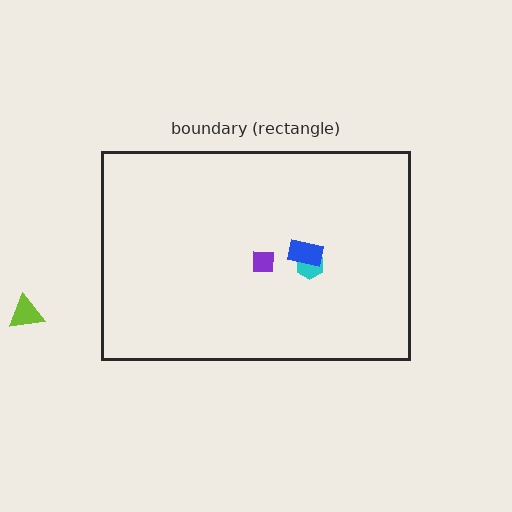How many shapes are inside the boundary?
3 inside, 1 outside.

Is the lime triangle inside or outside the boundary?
Outside.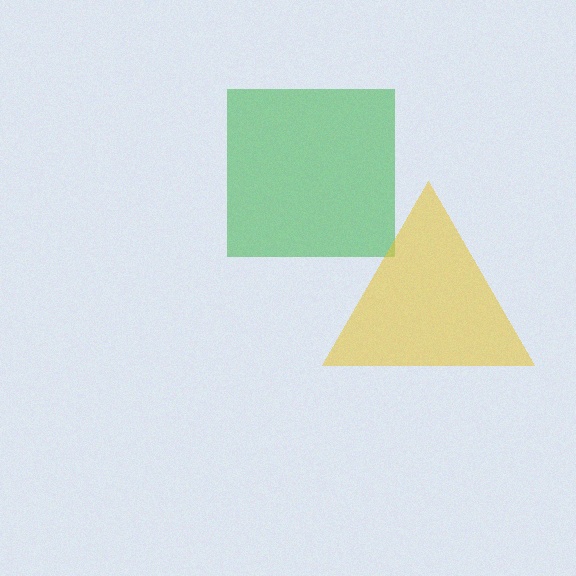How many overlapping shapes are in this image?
There are 2 overlapping shapes in the image.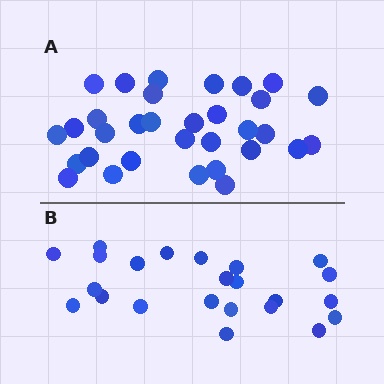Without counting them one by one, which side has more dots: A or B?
Region A (the top region) has more dots.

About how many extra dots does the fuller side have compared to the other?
Region A has roughly 8 or so more dots than region B.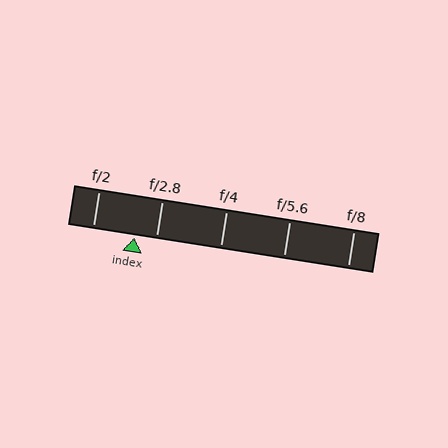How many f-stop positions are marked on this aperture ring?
There are 5 f-stop positions marked.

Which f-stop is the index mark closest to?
The index mark is closest to f/2.8.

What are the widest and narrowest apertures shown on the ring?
The widest aperture shown is f/2 and the narrowest is f/8.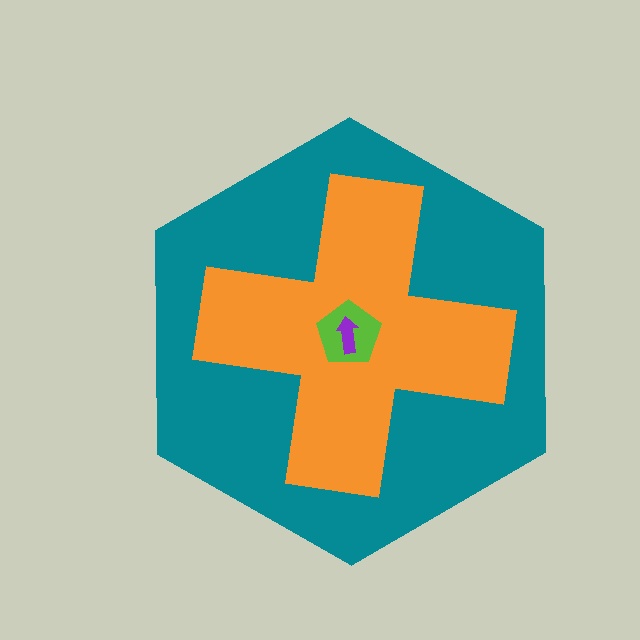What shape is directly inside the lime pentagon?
The purple arrow.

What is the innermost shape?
The purple arrow.